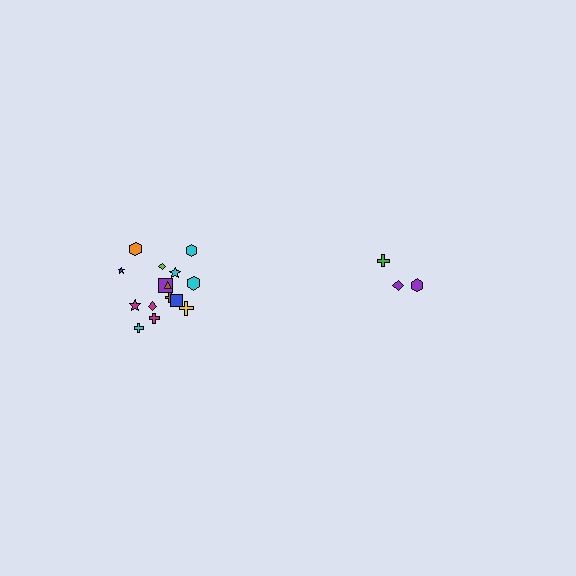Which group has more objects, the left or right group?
The left group.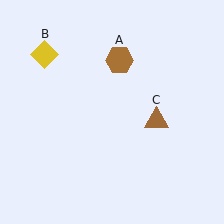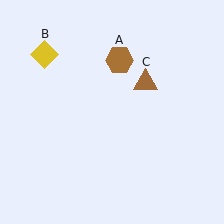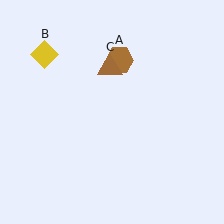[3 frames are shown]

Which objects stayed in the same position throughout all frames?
Brown hexagon (object A) and yellow diamond (object B) remained stationary.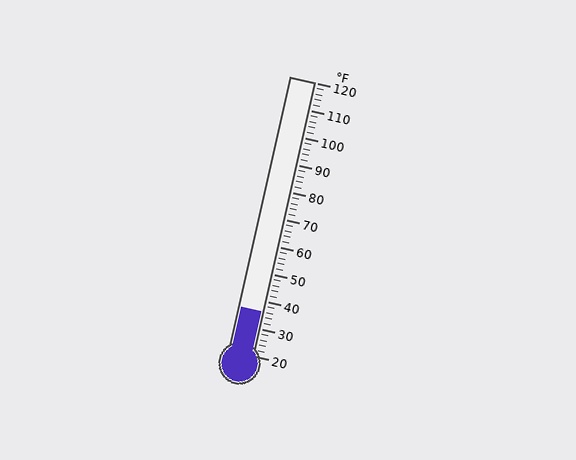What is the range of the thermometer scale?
The thermometer scale ranges from 20°F to 120°F.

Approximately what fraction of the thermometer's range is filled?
The thermometer is filled to approximately 15% of its range.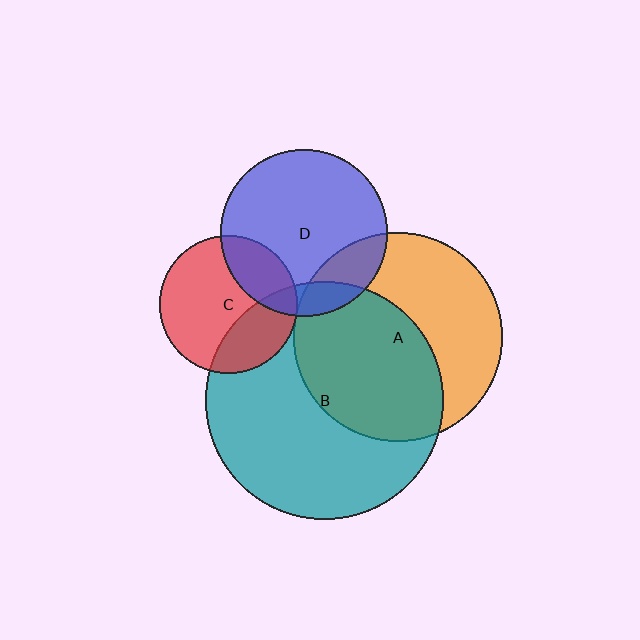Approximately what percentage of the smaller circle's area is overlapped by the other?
Approximately 30%.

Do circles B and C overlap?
Yes.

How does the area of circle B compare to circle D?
Approximately 2.0 times.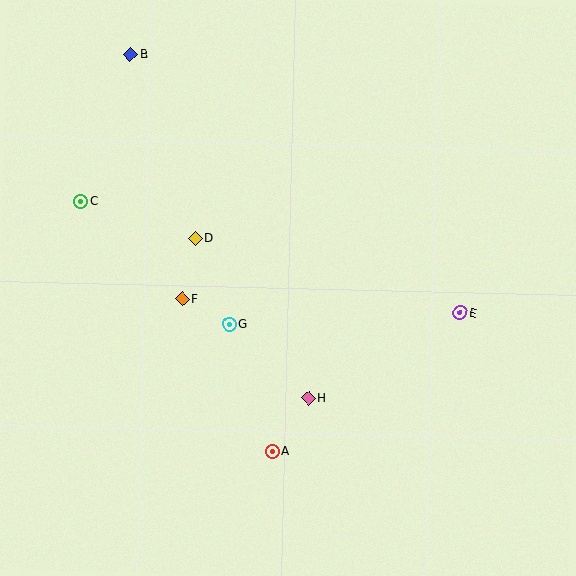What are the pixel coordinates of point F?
Point F is at (182, 299).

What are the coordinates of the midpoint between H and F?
The midpoint between H and F is at (245, 348).